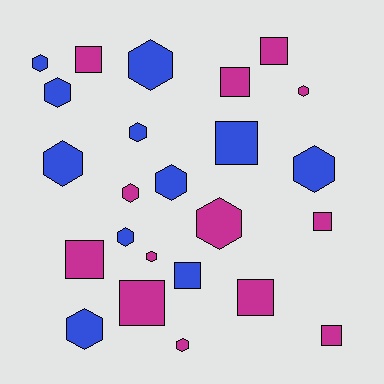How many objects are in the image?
There are 24 objects.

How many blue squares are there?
There are 2 blue squares.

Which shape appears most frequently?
Hexagon, with 14 objects.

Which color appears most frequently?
Magenta, with 13 objects.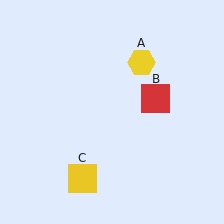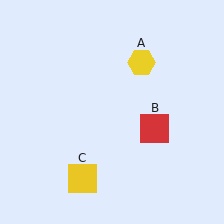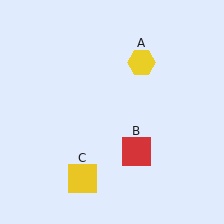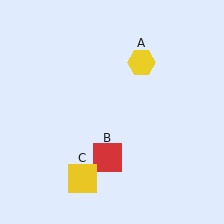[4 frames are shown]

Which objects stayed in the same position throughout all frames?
Yellow hexagon (object A) and yellow square (object C) remained stationary.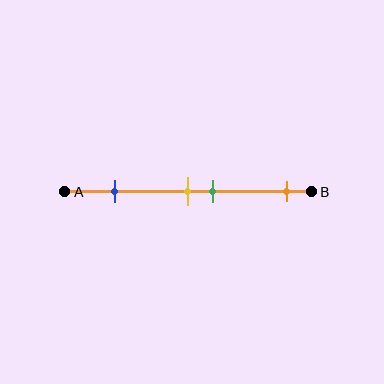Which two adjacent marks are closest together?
The yellow and green marks are the closest adjacent pair.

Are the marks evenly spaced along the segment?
No, the marks are not evenly spaced.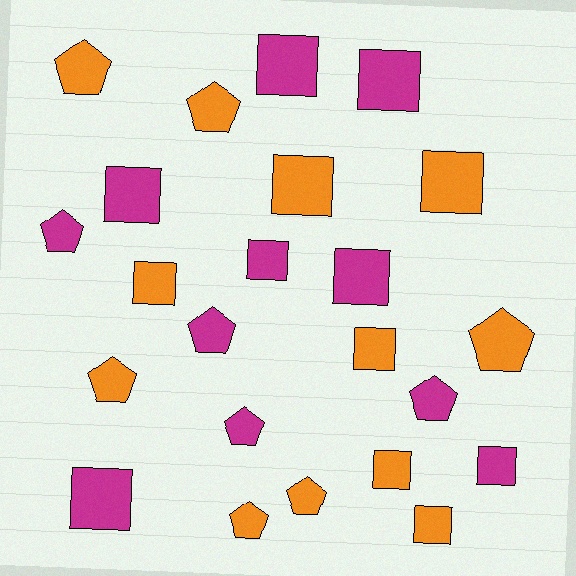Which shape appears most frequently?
Square, with 13 objects.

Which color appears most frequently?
Orange, with 12 objects.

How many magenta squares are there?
There are 7 magenta squares.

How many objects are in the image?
There are 23 objects.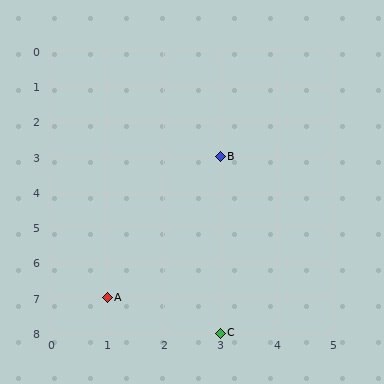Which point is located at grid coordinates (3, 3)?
Point B is at (3, 3).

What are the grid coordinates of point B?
Point B is at grid coordinates (3, 3).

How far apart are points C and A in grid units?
Points C and A are 2 columns and 1 row apart (about 2.2 grid units diagonally).